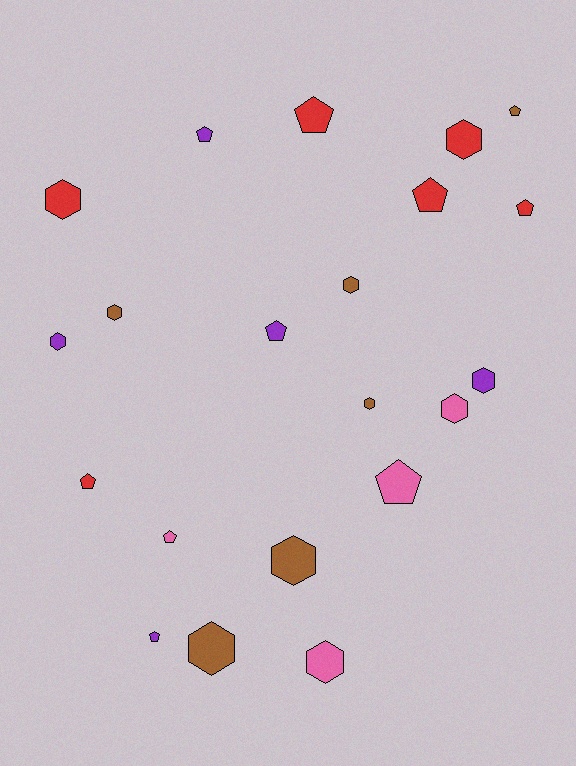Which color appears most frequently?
Red, with 6 objects.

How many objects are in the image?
There are 21 objects.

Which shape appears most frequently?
Hexagon, with 11 objects.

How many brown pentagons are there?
There is 1 brown pentagon.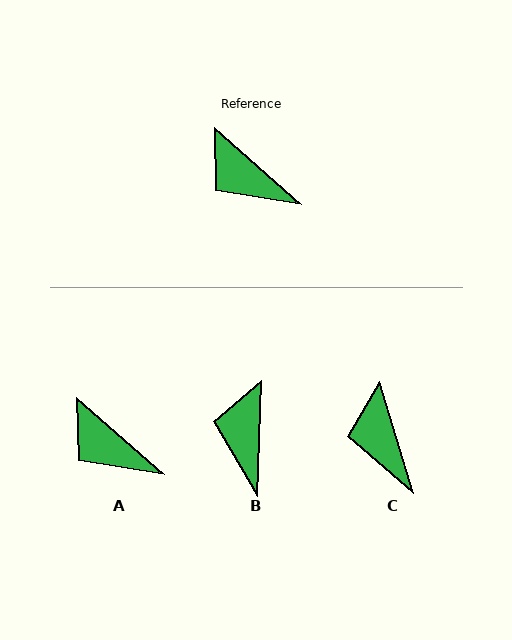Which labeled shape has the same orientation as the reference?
A.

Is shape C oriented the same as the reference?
No, it is off by about 32 degrees.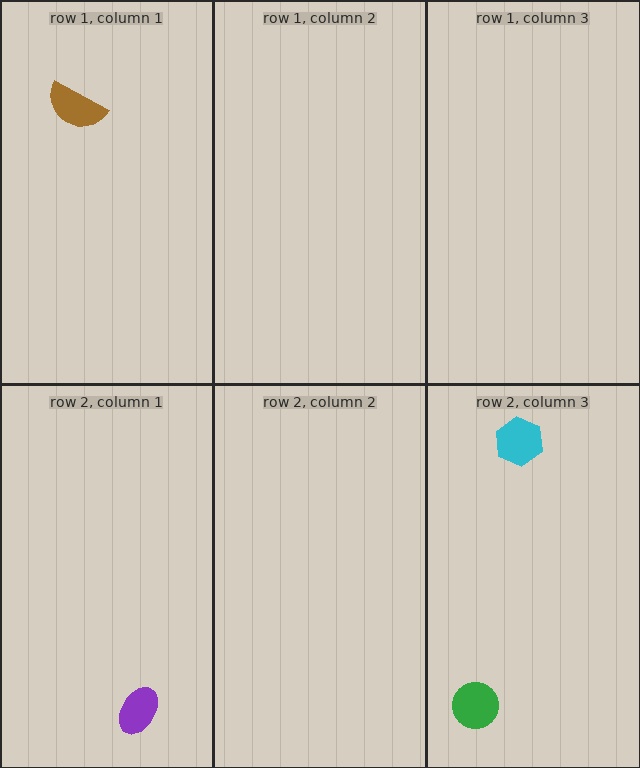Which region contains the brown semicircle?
The row 1, column 1 region.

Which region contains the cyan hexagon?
The row 2, column 3 region.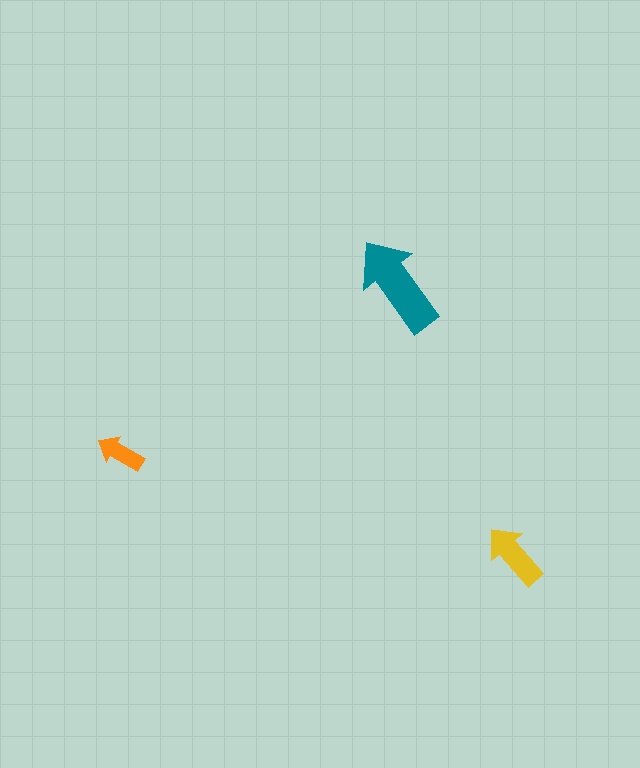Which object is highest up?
The teal arrow is topmost.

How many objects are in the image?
There are 3 objects in the image.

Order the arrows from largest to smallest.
the teal one, the yellow one, the orange one.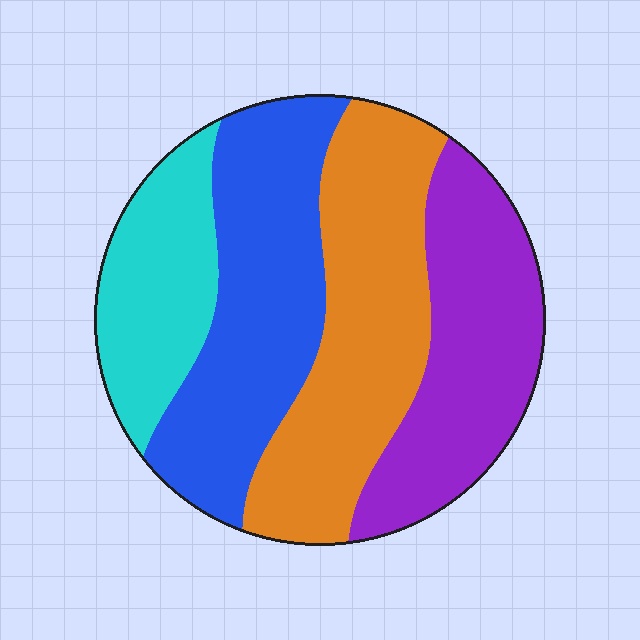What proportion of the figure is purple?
Purple takes up about one quarter (1/4) of the figure.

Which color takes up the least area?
Cyan, at roughly 15%.